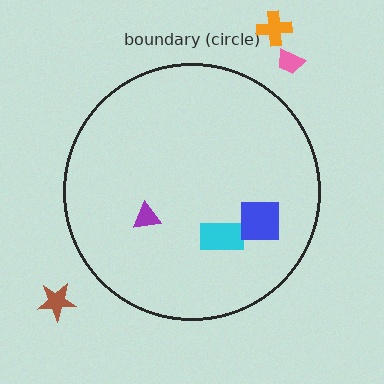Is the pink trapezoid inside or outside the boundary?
Outside.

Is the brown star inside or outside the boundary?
Outside.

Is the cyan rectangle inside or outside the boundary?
Inside.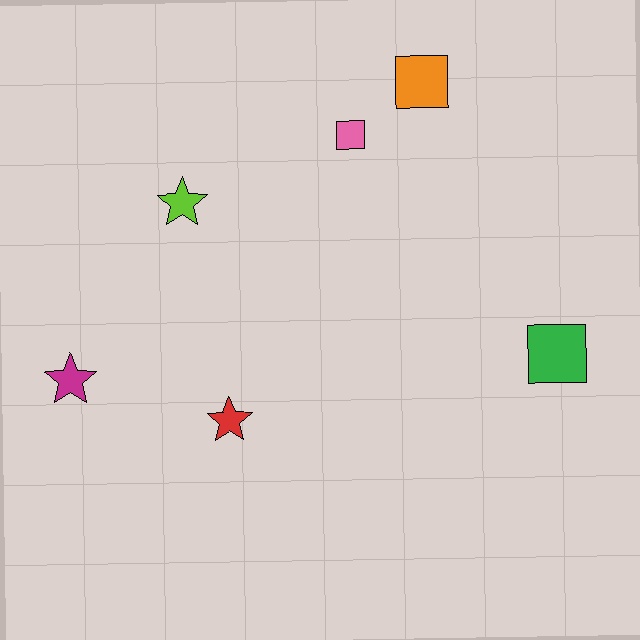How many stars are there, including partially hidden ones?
There are 3 stars.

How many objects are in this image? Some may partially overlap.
There are 6 objects.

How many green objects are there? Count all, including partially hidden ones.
There is 1 green object.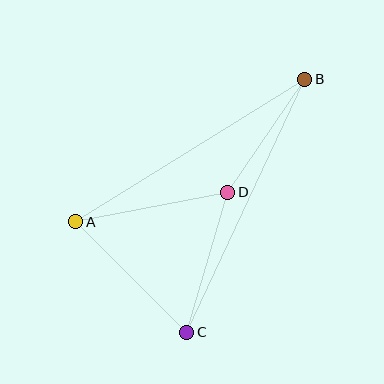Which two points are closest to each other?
Points B and D are closest to each other.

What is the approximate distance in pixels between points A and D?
The distance between A and D is approximately 155 pixels.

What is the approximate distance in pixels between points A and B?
The distance between A and B is approximately 270 pixels.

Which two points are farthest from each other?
Points B and C are farthest from each other.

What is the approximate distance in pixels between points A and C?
The distance between A and C is approximately 157 pixels.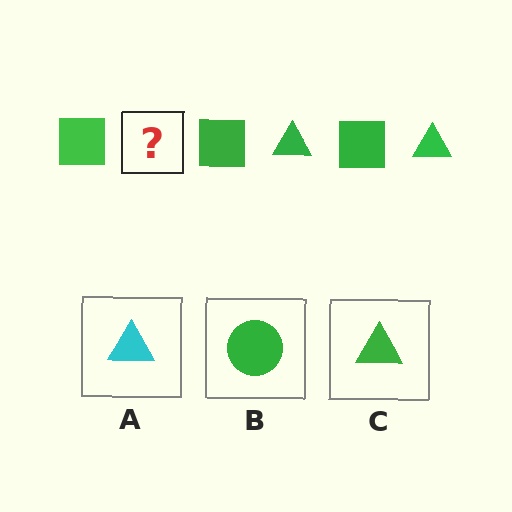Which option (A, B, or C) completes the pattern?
C.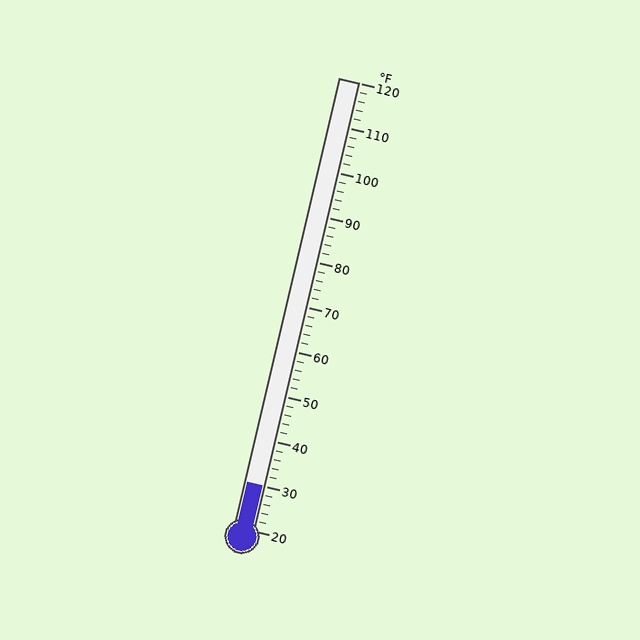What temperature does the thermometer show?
The thermometer shows approximately 30°F.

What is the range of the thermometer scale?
The thermometer scale ranges from 20°F to 120°F.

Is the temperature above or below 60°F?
The temperature is below 60°F.